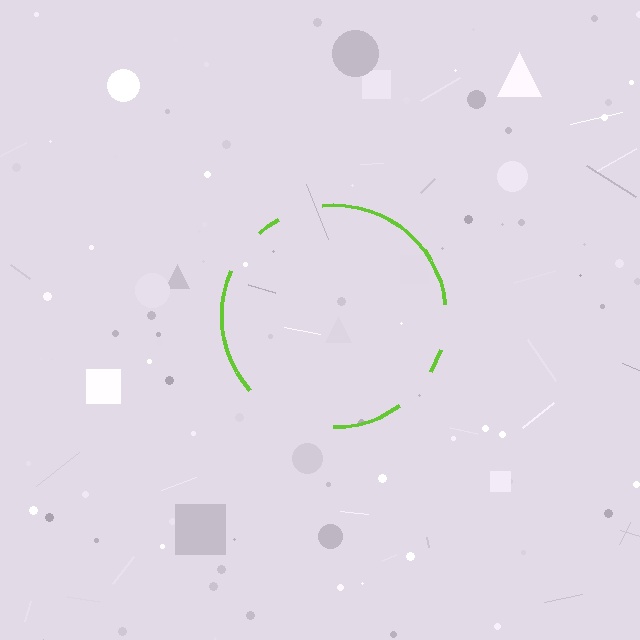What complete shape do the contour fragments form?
The contour fragments form a circle.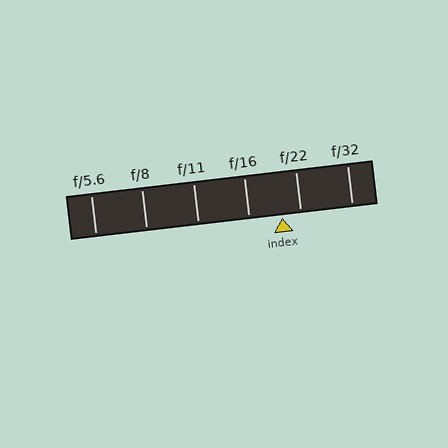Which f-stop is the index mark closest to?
The index mark is closest to f/22.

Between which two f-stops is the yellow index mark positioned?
The index mark is between f/16 and f/22.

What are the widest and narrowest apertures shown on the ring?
The widest aperture shown is f/5.6 and the narrowest is f/32.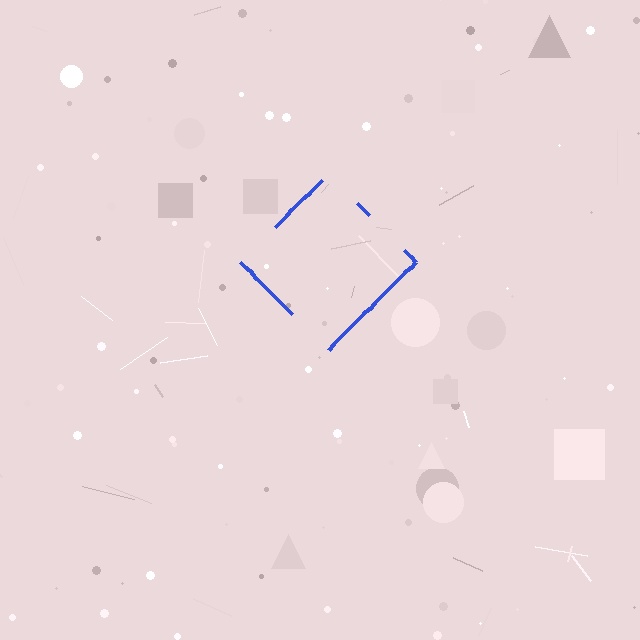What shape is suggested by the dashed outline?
The dashed outline suggests a diamond.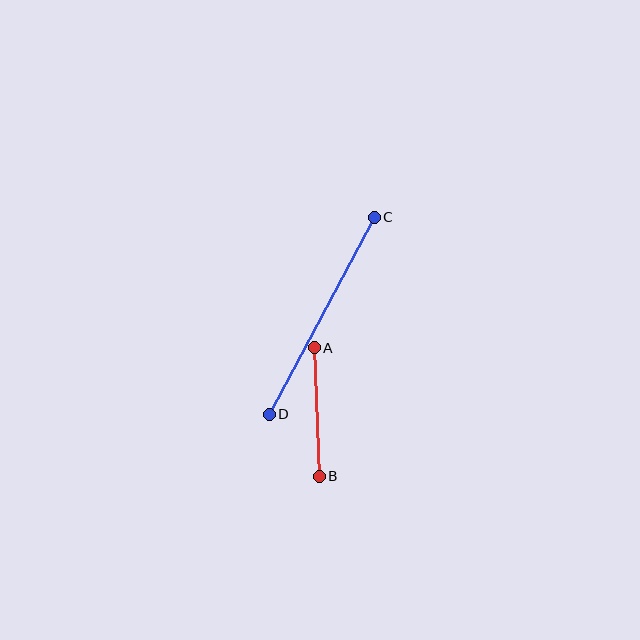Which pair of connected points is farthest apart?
Points C and D are farthest apart.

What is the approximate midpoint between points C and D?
The midpoint is at approximately (322, 316) pixels.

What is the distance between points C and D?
The distance is approximately 223 pixels.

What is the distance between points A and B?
The distance is approximately 129 pixels.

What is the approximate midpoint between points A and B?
The midpoint is at approximately (317, 412) pixels.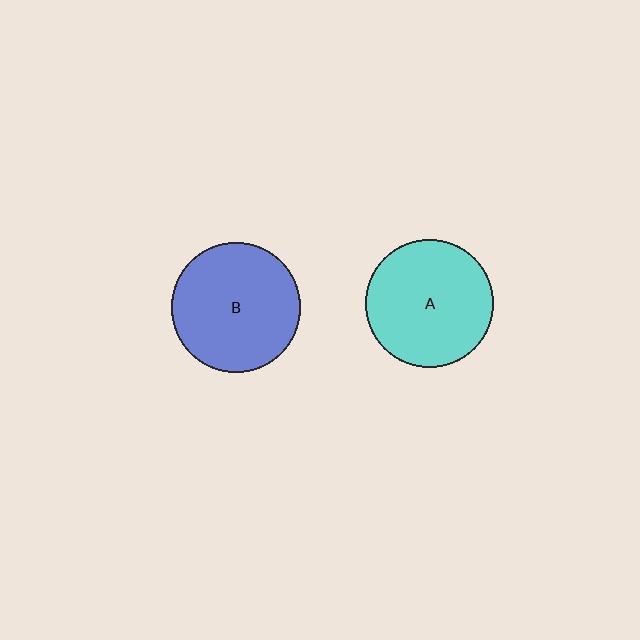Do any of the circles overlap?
No, none of the circles overlap.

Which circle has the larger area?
Circle B (blue).